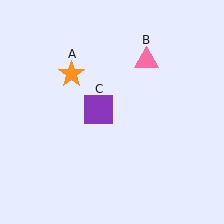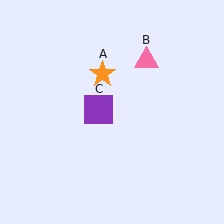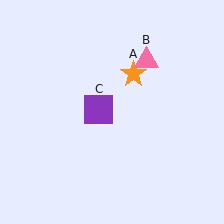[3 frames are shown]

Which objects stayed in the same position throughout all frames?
Pink triangle (object B) and purple square (object C) remained stationary.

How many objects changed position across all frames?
1 object changed position: orange star (object A).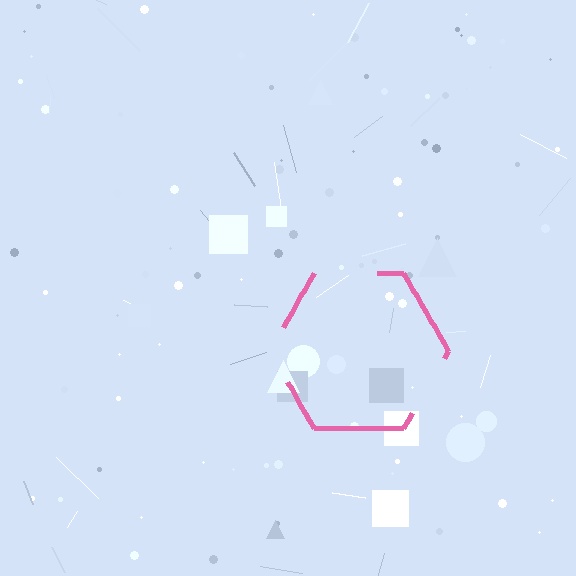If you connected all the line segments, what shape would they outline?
They would outline a hexagon.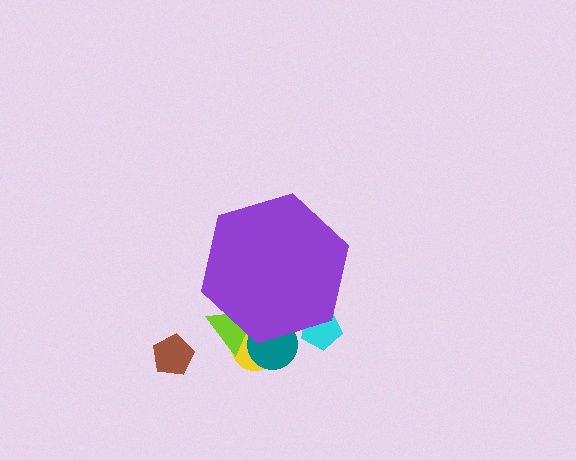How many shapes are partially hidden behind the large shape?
4 shapes are partially hidden.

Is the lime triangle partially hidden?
Yes, the lime triangle is partially hidden behind the purple hexagon.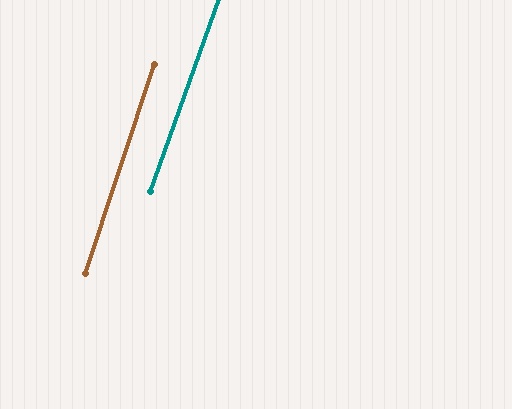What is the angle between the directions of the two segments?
Approximately 1 degree.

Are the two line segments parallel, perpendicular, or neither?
Parallel — their directions differ by only 1.4°.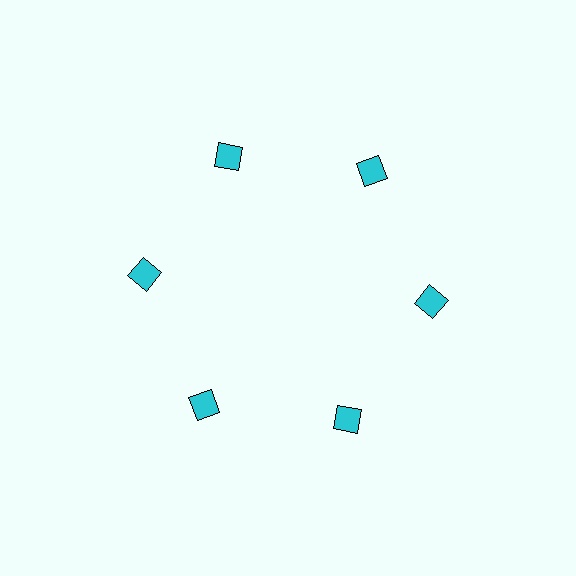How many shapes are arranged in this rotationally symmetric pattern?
There are 6 shapes, arranged in 6 groups of 1.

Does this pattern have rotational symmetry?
Yes, this pattern has 6-fold rotational symmetry. It looks the same after rotating 60 degrees around the center.